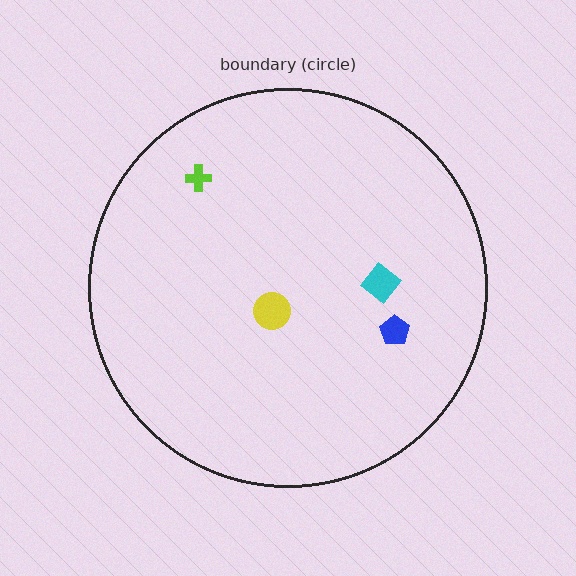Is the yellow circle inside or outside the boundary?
Inside.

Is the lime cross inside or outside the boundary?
Inside.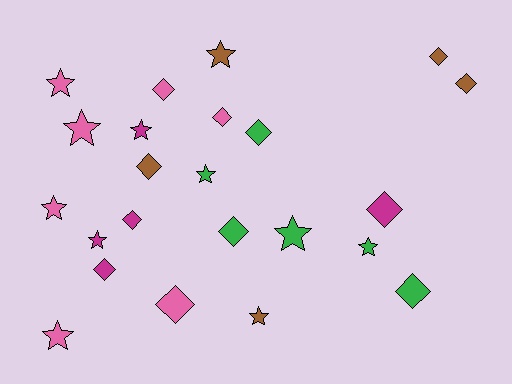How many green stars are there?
There are 3 green stars.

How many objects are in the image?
There are 23 objects.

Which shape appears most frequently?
Diamond, with 12 objects.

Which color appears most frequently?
Pink, with 7 objects.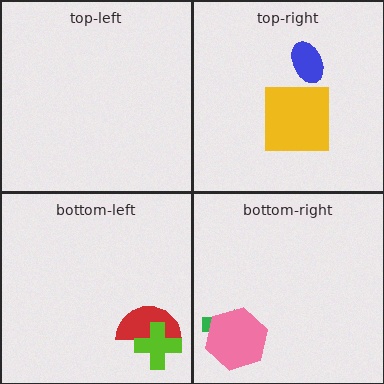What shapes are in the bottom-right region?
The green arrow, the pink hexagon.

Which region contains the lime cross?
The bottom-left region.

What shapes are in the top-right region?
The blue ellipse, the yellow square.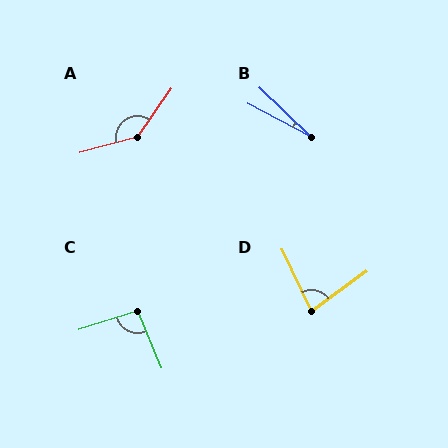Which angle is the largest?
A, at approximately 140 degrees.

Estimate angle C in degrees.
Approximately 95 degrees.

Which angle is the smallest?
B, at approximately 16 degrees.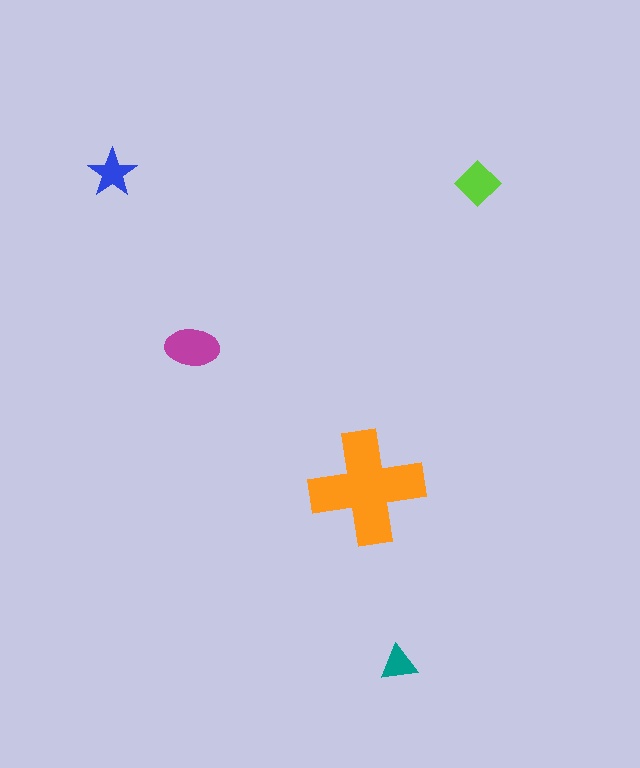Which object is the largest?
The orange cross.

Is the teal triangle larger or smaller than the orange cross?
Smaller.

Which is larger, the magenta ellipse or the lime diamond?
The magenta ellipse.